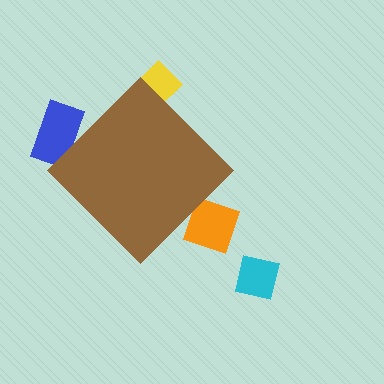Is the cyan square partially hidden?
No, the cyan square is fully visible.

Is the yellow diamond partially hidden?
Yes, the yellow diamond is partially hidden behind the brown diamond.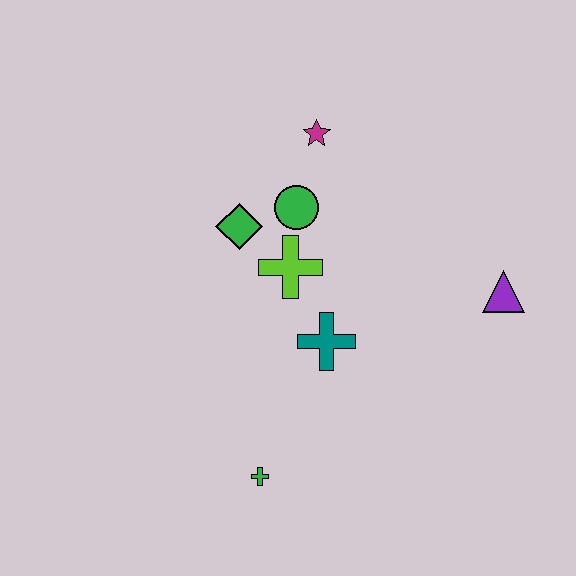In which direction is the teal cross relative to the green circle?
The teal cross is below the green circle.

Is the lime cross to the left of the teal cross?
Yes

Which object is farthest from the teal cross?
The magenta star is farthest from the teal cross.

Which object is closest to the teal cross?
The lime cross is closest to the teal cross.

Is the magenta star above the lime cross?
Yes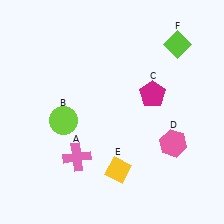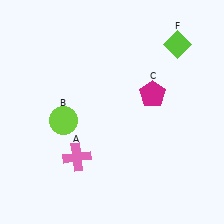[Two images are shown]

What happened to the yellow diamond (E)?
The yellow diamond (E) was removed in Image 2. It was in the bottom-right area of Image 1.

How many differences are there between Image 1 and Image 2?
There are 2 differences between the two images.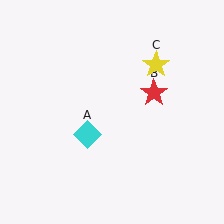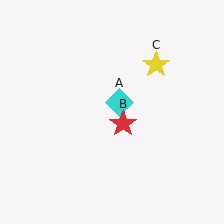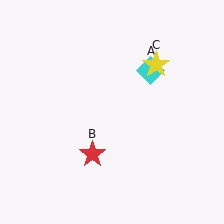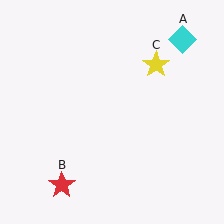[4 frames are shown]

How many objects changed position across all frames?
2 objects changed position: cyan diamond (object A), red star (object B).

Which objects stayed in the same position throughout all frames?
Yellow star (object C) remained stationary.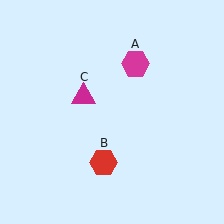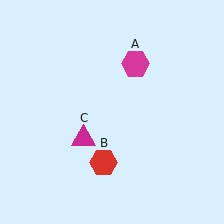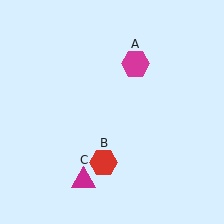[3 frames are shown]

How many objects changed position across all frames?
1 object changed position: magenta triangle (object C).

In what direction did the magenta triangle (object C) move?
The magenta triangle (object C) moved down.